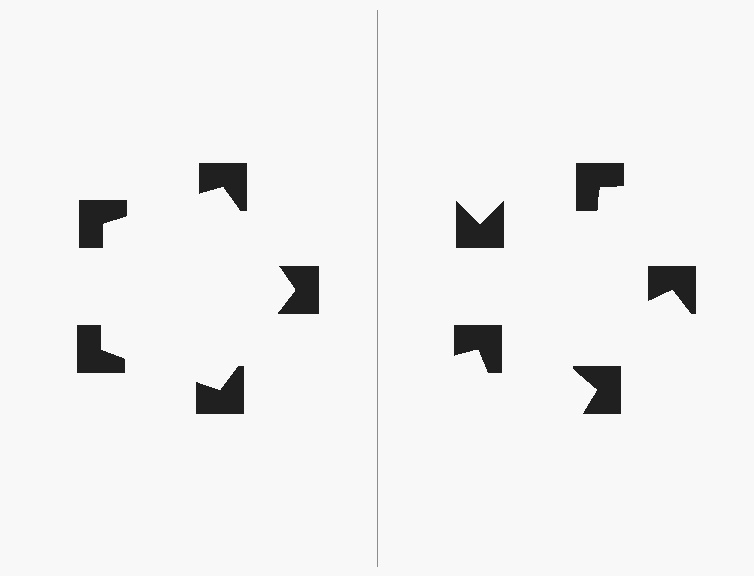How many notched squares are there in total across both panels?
10 — 5 on each side.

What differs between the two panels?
The notched squares are positioned identically on both sides; only the wedge orientations differ. On the left they align to a pentagon; on the right they are misaligned.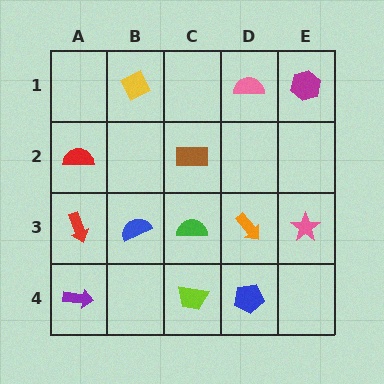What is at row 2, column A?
A red semicircle.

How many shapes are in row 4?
3 shapes.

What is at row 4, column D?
A blue pentagon.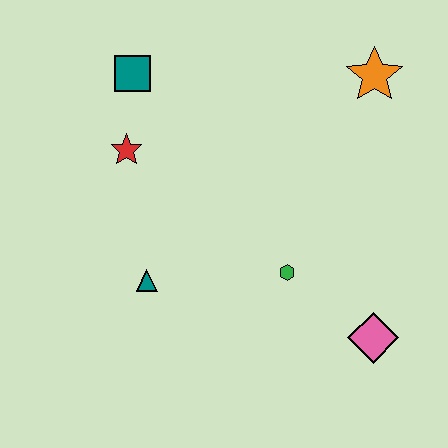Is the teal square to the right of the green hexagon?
No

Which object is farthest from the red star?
The pink diamond is farthest from the red star.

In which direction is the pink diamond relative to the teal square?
The pink diamond is below the teal square.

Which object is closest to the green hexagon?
The pink diamond is closest to the green hexagon.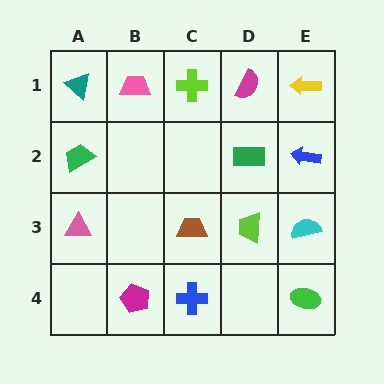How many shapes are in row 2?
3 shapes.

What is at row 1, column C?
A lime cross.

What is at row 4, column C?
A blue cross.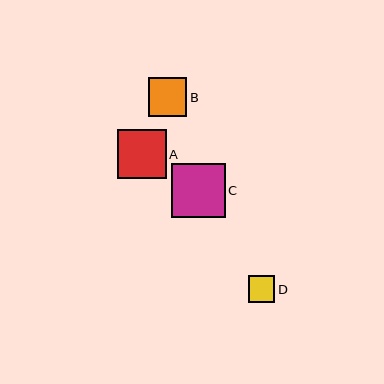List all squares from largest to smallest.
From largest to smallest: C, A, B, D.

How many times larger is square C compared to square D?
Square C is approximately 2.0 times the size of square D.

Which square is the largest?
Square C is the largest with a size of approximately 54 pixels.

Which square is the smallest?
Square D is the smallest with a size of approximately 27 pixels.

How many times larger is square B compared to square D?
Square B is approximately 1.5 times the size of square D.